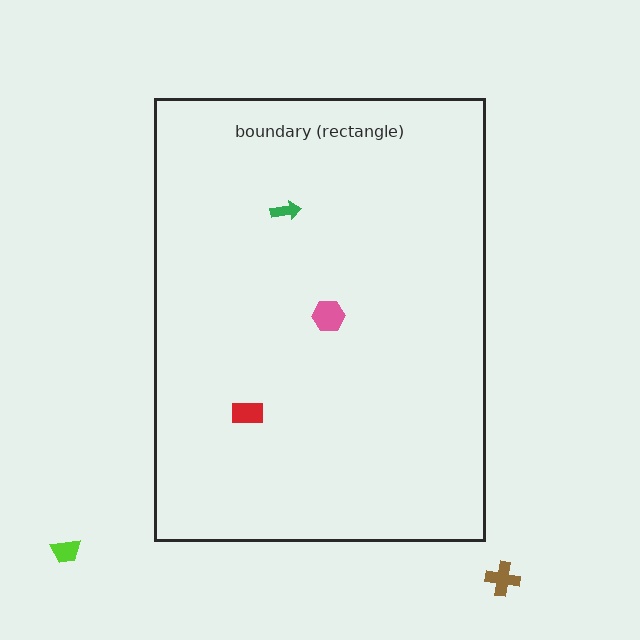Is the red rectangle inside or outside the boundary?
Inside.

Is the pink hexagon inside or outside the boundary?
Inside.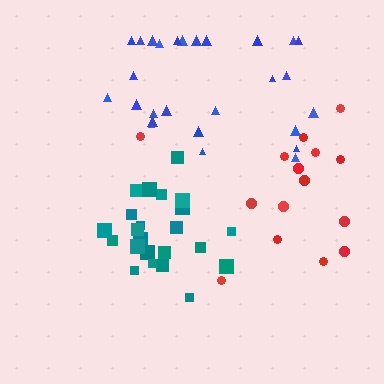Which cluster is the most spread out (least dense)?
Red.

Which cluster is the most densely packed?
Teal.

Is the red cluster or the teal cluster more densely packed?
Teal.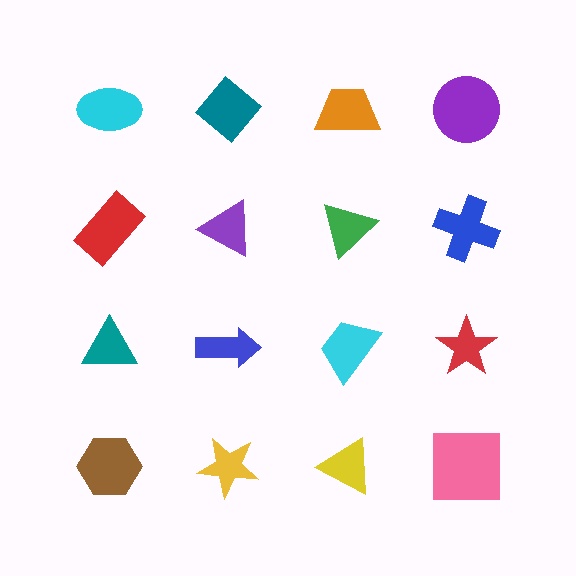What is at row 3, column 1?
A teal triangle.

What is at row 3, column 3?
A cyan trapezoid.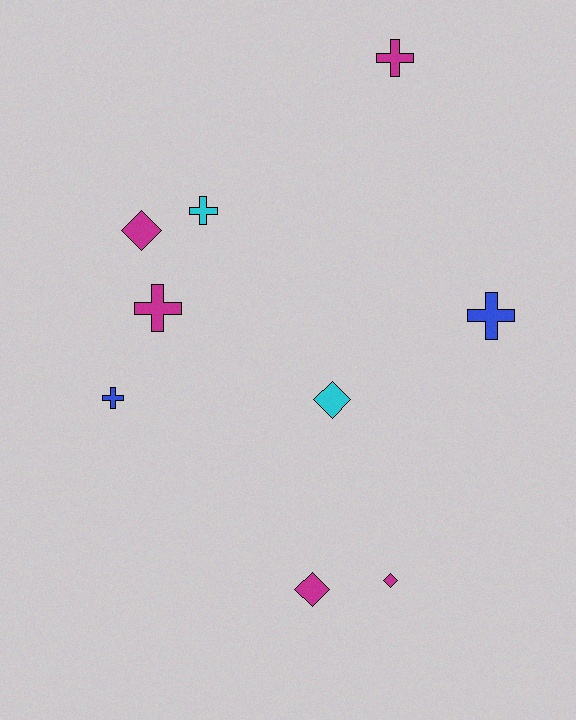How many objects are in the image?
There are 9 objects.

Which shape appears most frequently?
Cross, with 5 objects.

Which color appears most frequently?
Magenta, with 5 objects.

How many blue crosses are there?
There are 2 blue crosses.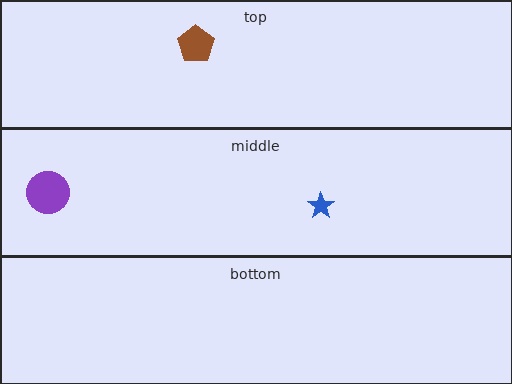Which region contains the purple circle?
The middle region.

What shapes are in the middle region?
The purple circle, the blue star.